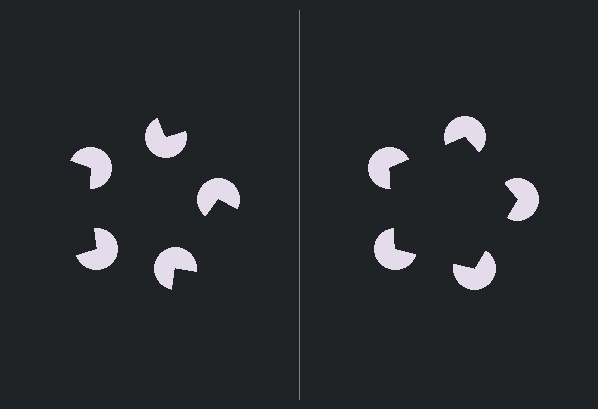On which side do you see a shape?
An illusory pentagon appears on the right side. On the left side the wedge cuts are rotated, so no coherent shape forms.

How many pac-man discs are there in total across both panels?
10 — 5 on each side.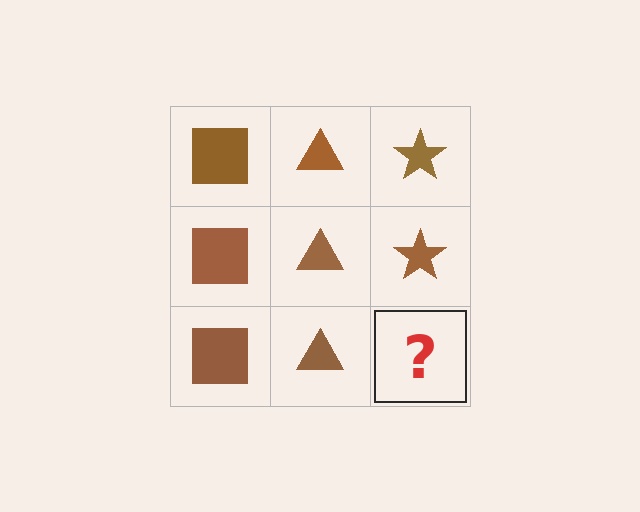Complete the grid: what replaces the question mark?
The question mark should be replaced with a brown star.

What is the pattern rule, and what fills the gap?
The rule is that each column has a consistent shape. The gap should be filled with a brown star.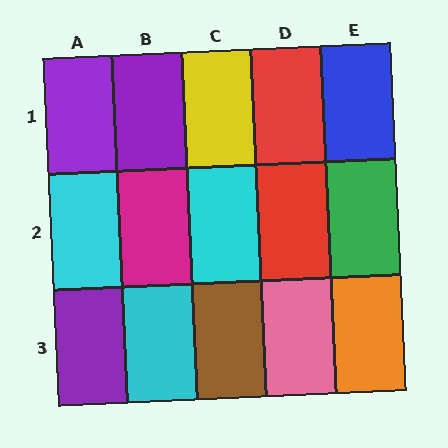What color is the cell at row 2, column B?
Magenta.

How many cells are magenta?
1 cell is magenta.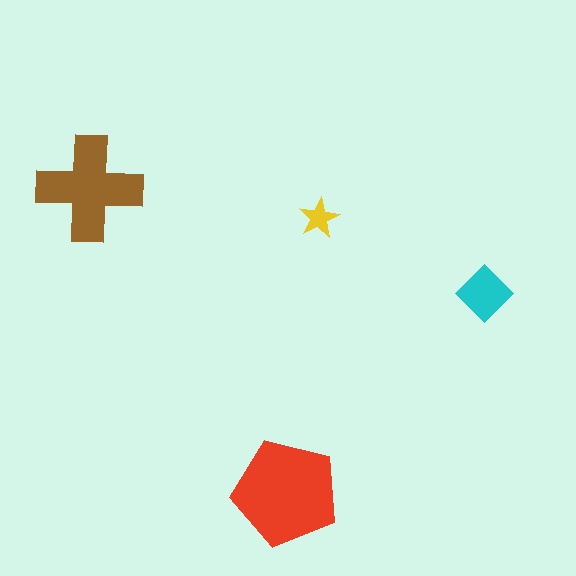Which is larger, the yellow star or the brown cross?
The brown cross.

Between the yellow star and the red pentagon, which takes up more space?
The red pentagon.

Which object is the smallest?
The yellow star.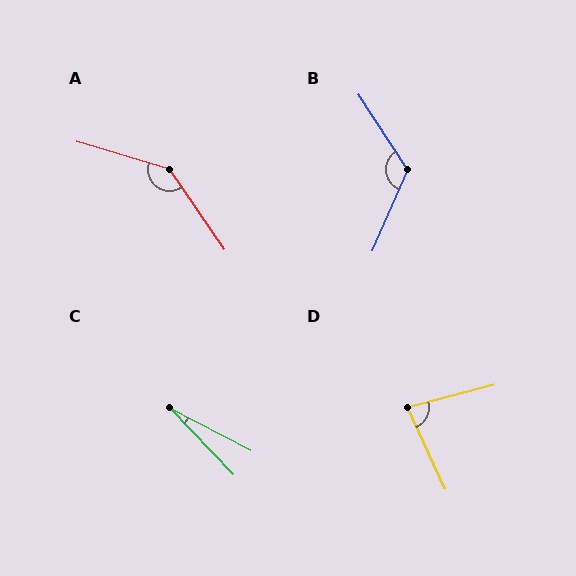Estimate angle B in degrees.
Approximately 123 degrees.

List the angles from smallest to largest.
C (19°), D (80°), B (123°), A (141°).